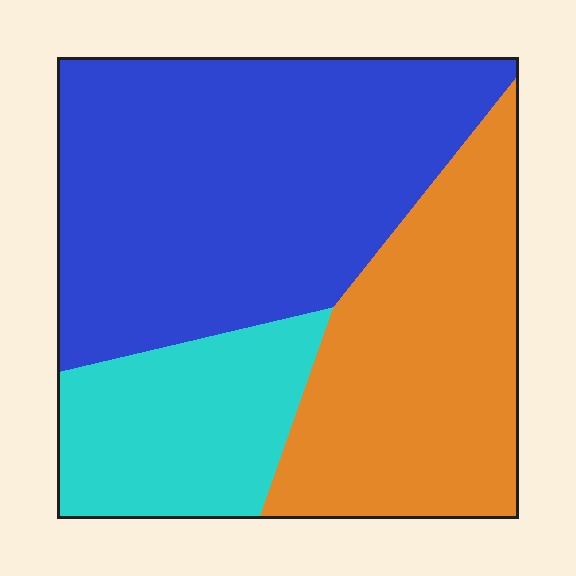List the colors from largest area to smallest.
From largest to smallest: blue, orange, cyan.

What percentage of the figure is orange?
Orange covers 32% of the figure.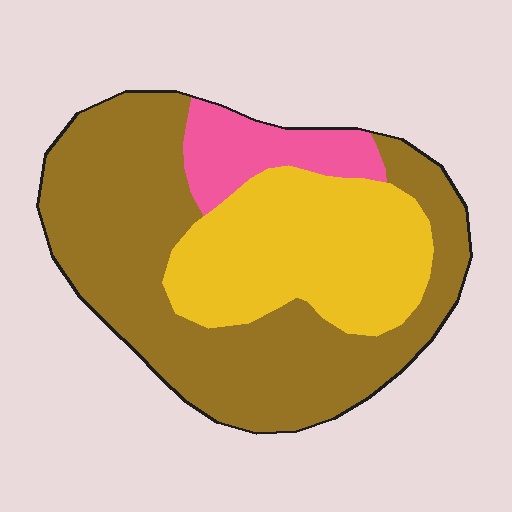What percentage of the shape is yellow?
Yellow takes up about one third (1/3) of the shape.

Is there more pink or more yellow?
Yellow.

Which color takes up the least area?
Pink, at roughly 10%.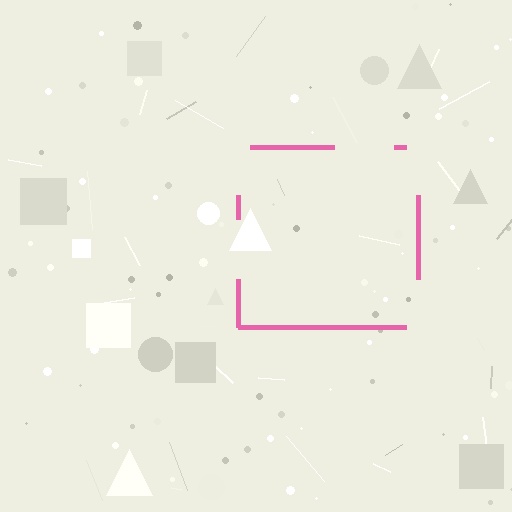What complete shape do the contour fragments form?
The contour fragments form a square.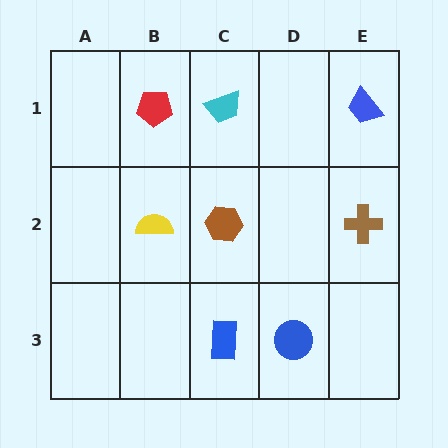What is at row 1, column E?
A blue trapezoid.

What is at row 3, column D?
A blue circle.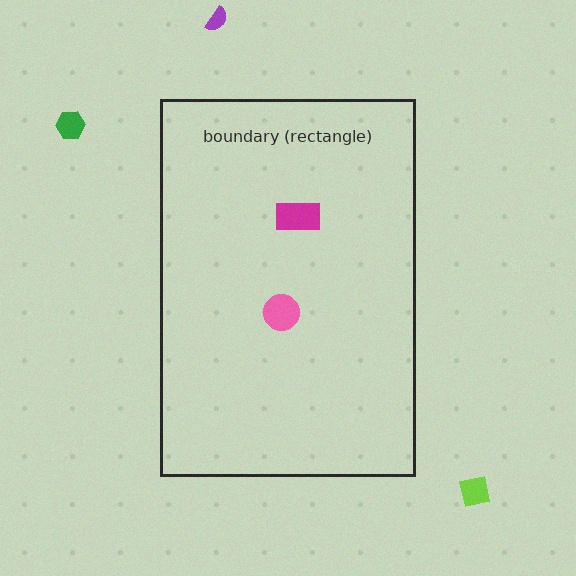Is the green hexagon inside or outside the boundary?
Outside.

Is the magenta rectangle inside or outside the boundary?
Inside.